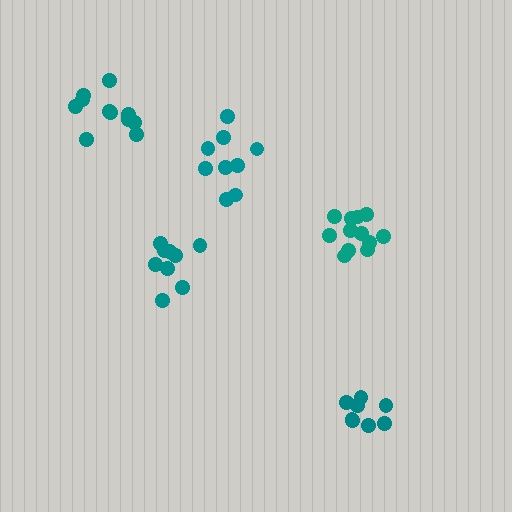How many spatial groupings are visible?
There are 5 spatial groupings.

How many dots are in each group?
Group 1: 9 dots, Group 2: 8 dots, Group 3: 11 dots, Group 4: 12 dots, Group 5: 9 dots (49 total).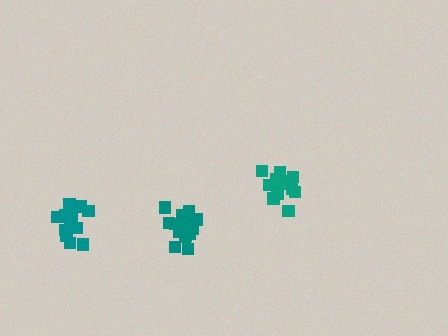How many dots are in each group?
Group 1: 13 dots, Group 2: 15 dots, Group 3: 14 dots (42 total).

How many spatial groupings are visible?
There are 3 spatial groupings.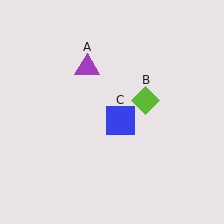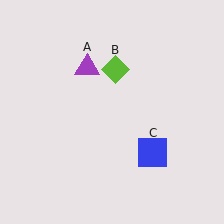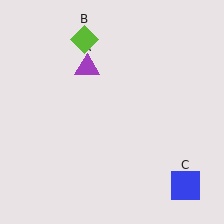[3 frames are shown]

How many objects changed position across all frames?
2 objects changed position: lime diamond (object B), blue square (object C).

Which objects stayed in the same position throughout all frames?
Purple triangle (object A) remained stationary.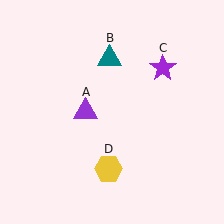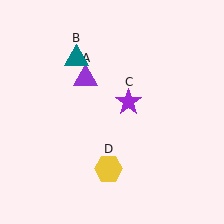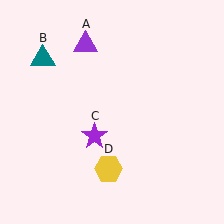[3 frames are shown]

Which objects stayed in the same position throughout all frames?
Yellow hexagon (object D) remained stationary.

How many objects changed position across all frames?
3 objects changed position: purple triangle (object A), teal triangle (object B), purple star (object C).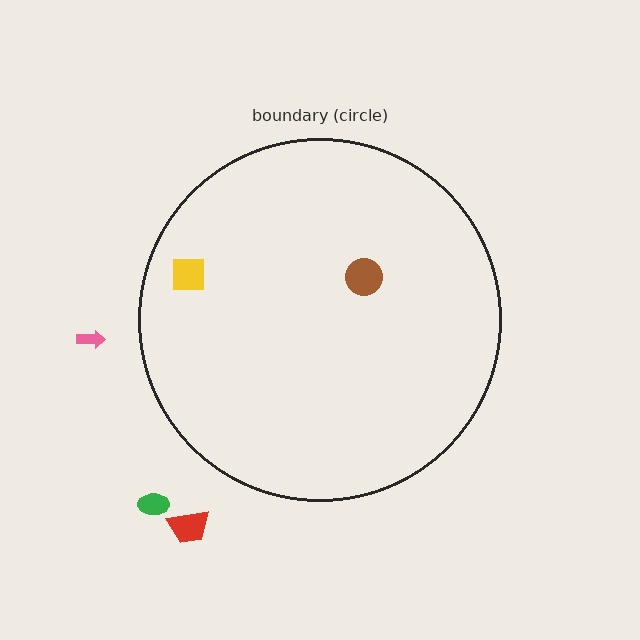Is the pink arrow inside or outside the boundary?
Outside.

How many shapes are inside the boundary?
2 inside, 3 outside.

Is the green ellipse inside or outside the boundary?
Outside.